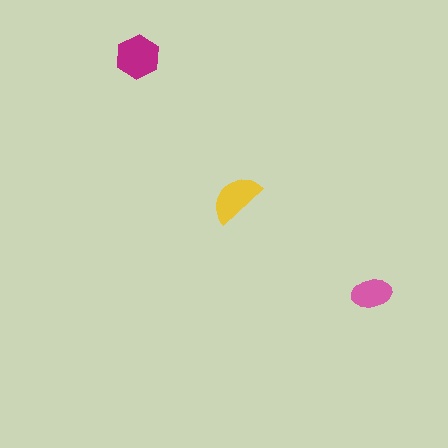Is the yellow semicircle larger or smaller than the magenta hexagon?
Smaller.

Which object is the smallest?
The pink ellipse.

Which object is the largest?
The magenta hexagon.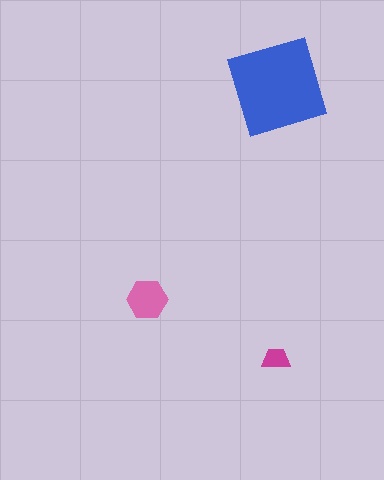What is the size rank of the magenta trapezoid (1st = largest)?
3rd.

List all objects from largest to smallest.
The blue square, the pink hexagon, the magenta trapezoid.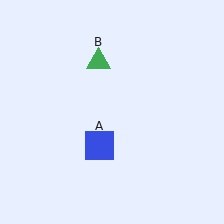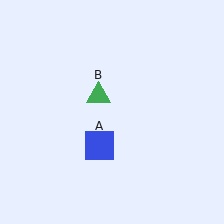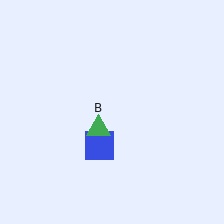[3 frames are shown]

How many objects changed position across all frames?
1 object changed position: green triangle (object B).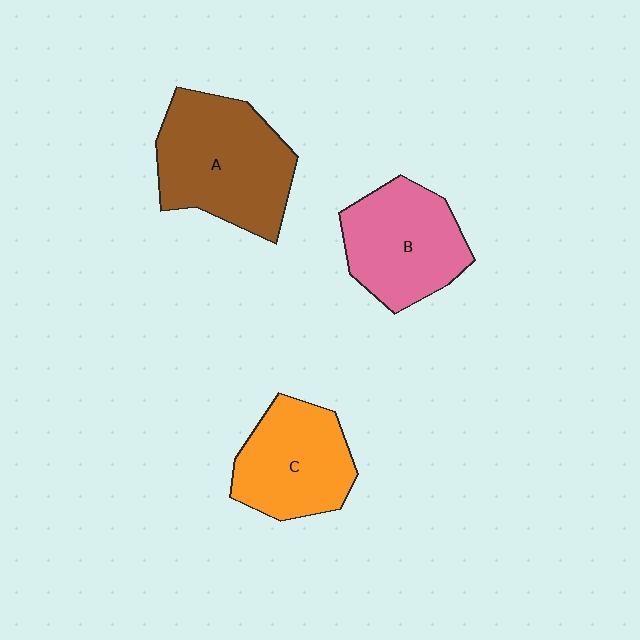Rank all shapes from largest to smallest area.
From largest to smallest: A (brown), B (pink), C (orange).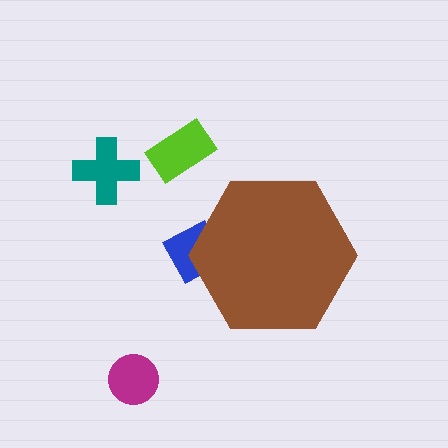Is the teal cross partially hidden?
No, the teal cross is fully visible.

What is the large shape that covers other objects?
A brown hexagon.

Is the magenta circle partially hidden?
No, the magenta circle is fully visible.